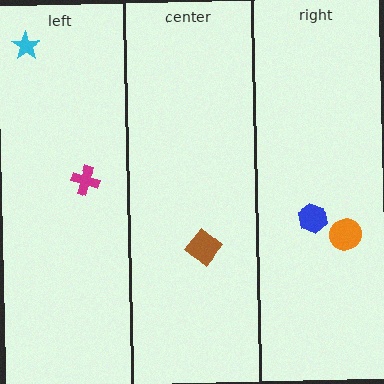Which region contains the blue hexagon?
The right region.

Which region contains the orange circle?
The right region.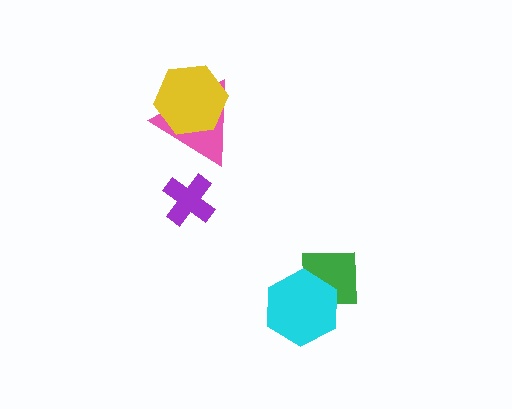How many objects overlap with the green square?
1 object overlaps with the green square.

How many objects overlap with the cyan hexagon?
1 object overlaps with the cyan hexagon.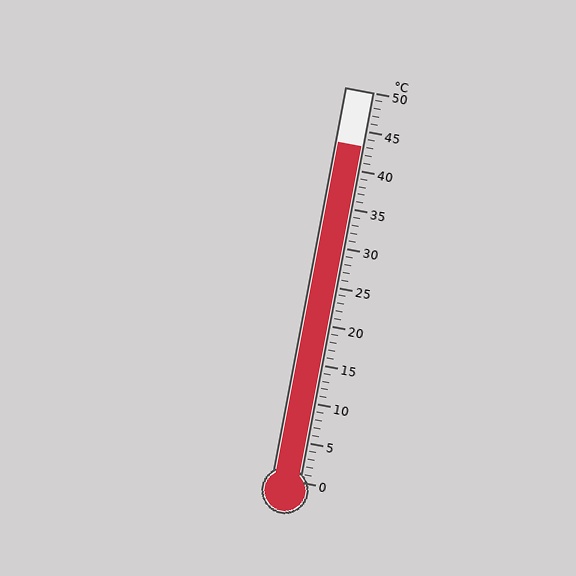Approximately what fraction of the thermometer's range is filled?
The thermometer is filled to approximately 85% of its range.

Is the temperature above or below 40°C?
The temperature is above 40°C.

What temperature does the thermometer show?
The thermometer shows approximately 43°C.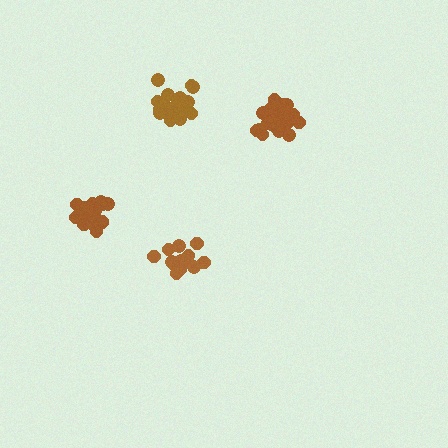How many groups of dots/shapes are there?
There are 4 groups.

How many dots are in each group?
Group 1: 17 dots, Group 2: 21 dots, Group 3: 17 dots, Group 4: 17 dots (72 total).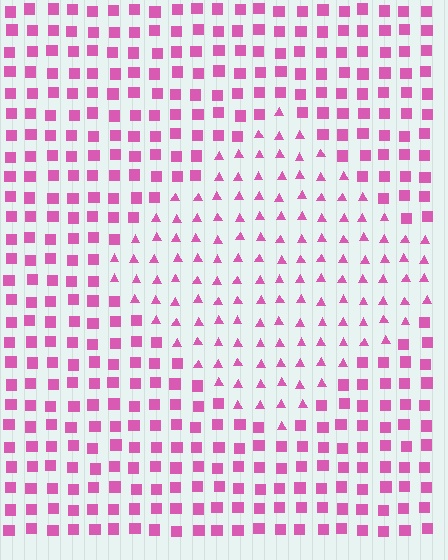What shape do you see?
I see a diamond.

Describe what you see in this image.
The image is filled with small pink elements arranged in a uniform grid. A diamond-shaped region contains triangles, while the surrounding area contains squares. The boundary is defined purely by the change in element shape.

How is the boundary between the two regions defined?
The boundary is defined by a change in element shape: triangles inside vs. squares outside. All elements share the same color and spacing.